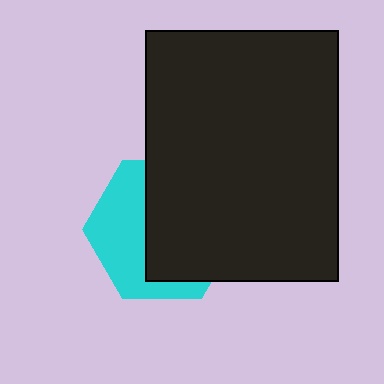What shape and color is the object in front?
The object in front is a black rectangle.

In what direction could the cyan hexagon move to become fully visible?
The cyan hexagon could move left. That would shift it out from behind the black rectangle entirely.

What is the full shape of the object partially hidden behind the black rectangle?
The partially hidden object is a cyan hexagon.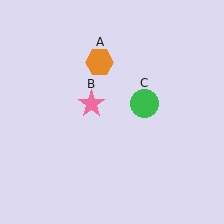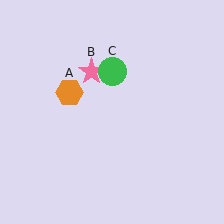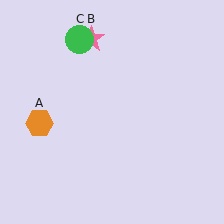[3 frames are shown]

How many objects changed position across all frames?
3 objects changed position: orange hexagon (object A), pink star (object B), green circle (object C).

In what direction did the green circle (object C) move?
The green circle (object C) moved up and to the left.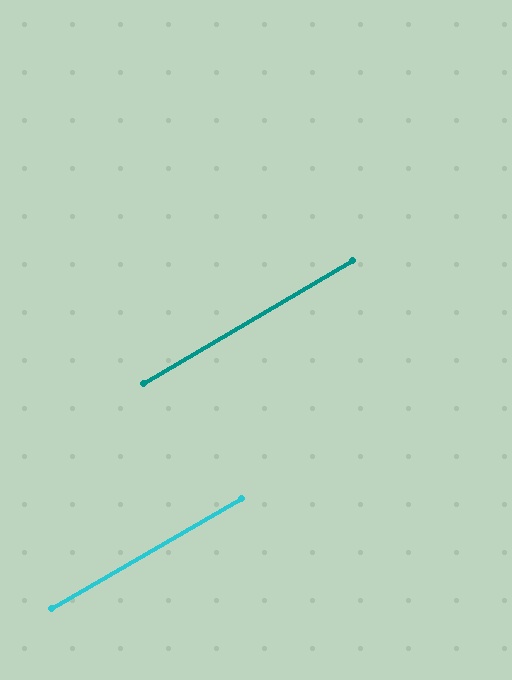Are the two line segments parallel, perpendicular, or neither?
Parallel — their directions differ by only 0.5°.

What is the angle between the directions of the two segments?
Approximately 0 degrees.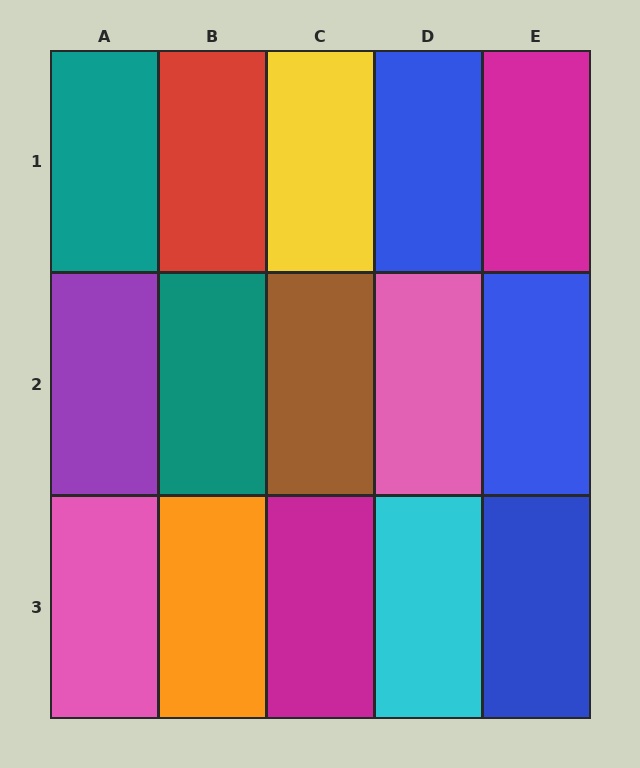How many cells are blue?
3 cells are blue.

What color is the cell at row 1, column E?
Magenta.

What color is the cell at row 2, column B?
Teal.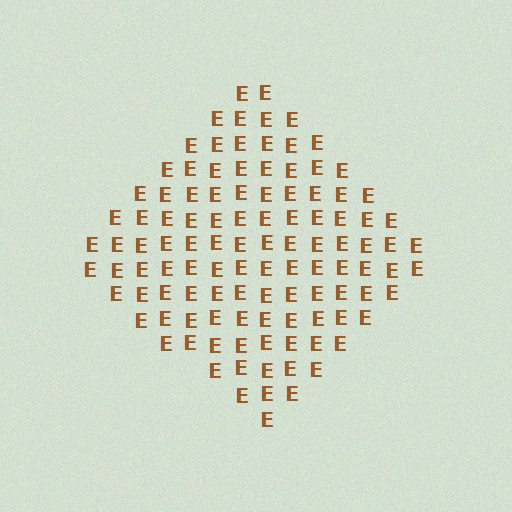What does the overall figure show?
The overall figure shows a diamond.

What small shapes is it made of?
It is made of small letter E's.